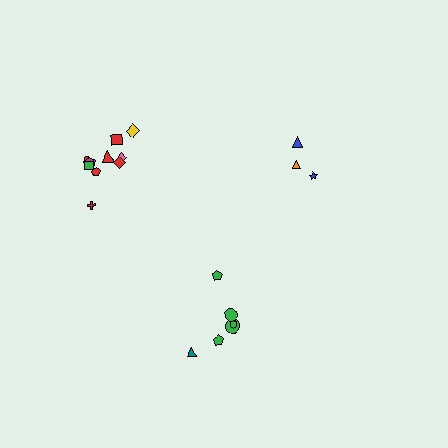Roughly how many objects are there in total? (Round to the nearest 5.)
Roughly 20 objects in total.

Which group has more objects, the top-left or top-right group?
The top-left group.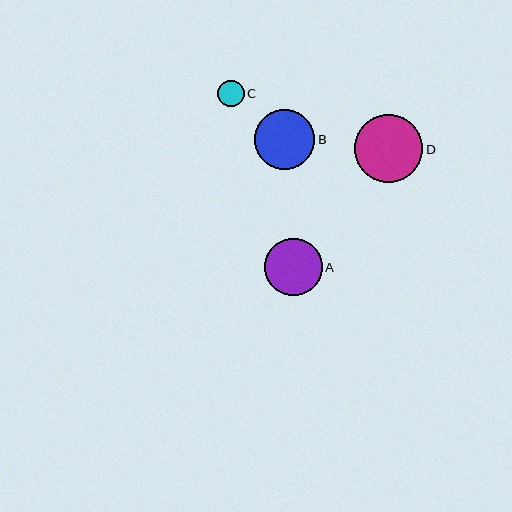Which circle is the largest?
Circle D is the largest with a size of approximately 68 pixels.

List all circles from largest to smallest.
From largest to smallest: D, B, A, C.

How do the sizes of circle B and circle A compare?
Circle B and circle A are approximately the same size.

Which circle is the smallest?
Circle C is the smallest with a size of approximately 26 pixels.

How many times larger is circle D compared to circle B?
Circle D is approximately 1.1 times the size of circle B.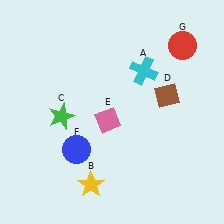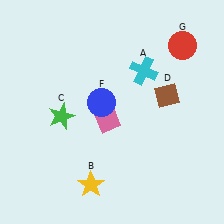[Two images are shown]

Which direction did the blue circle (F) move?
The blue circle (F) moved up.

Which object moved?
The blue circle (F) moved up.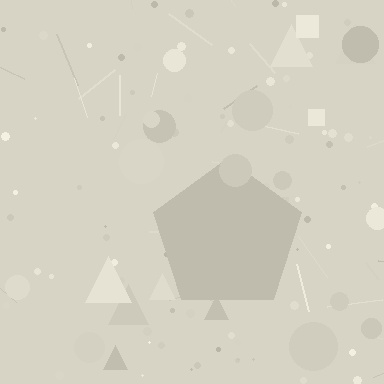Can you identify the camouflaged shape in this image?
The camouflaged shape is a pentagon.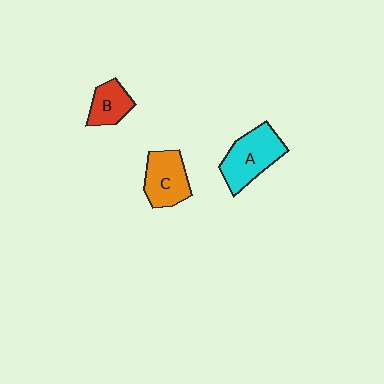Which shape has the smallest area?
Shape B (red).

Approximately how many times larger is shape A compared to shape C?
Approximately 1.2 times.